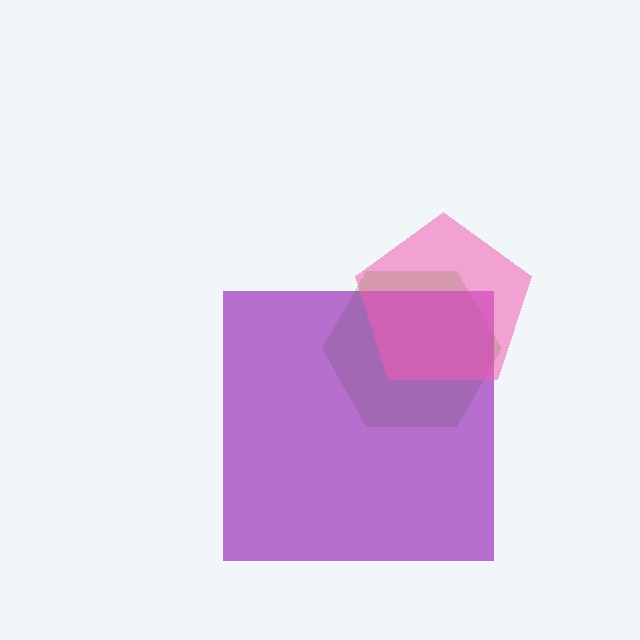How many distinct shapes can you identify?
There are 3 distinct shapes: a lime hexagon, a purple square, a pink pentagon.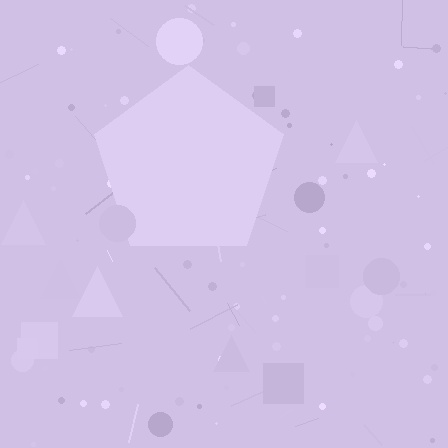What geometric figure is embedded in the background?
A pentagon is embedded in the background.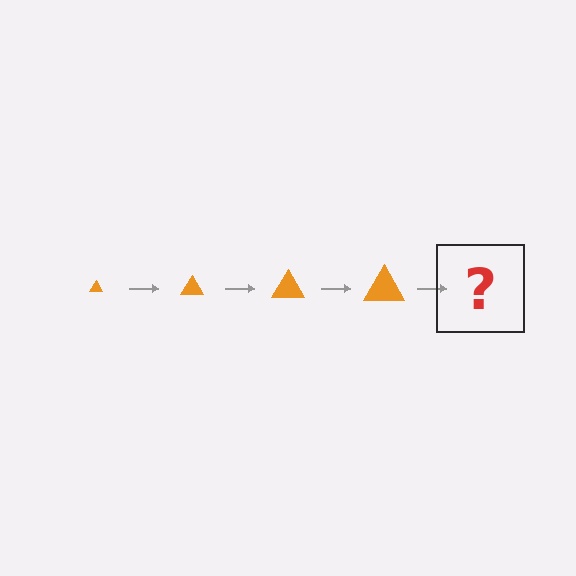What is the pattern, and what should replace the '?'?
The pattern is that the triangle gets progressively larger each step. The '?' should be an orange triangle, larger than the previous one.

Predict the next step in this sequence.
The next step is an orange triangle, larger than the previous one.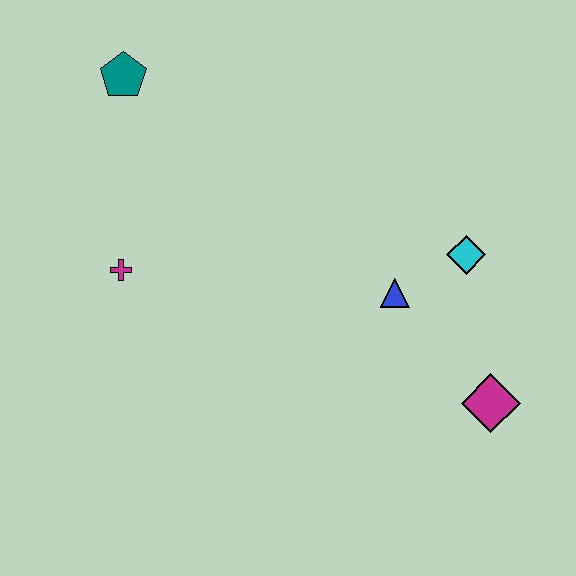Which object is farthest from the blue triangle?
The teal pentagon is farthest from the blue triangle.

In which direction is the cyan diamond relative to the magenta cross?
The cyan diamond is to the right of the magenta cross.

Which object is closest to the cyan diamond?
The blue triangle is closest to the cyan diamond.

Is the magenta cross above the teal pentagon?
No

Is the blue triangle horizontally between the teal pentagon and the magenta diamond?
Yes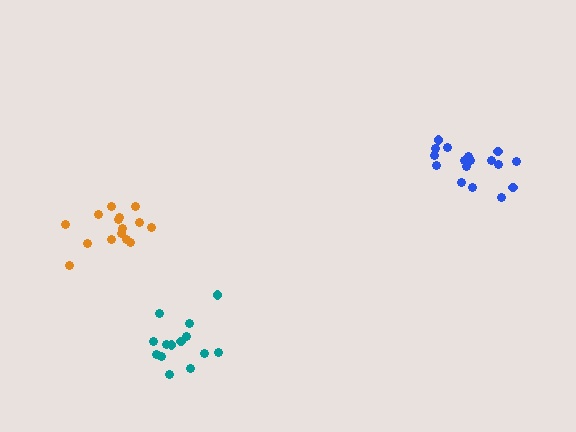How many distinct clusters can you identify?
There are 3 distinct clusters.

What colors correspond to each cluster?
The clusters are colored: teal, orange, blue.